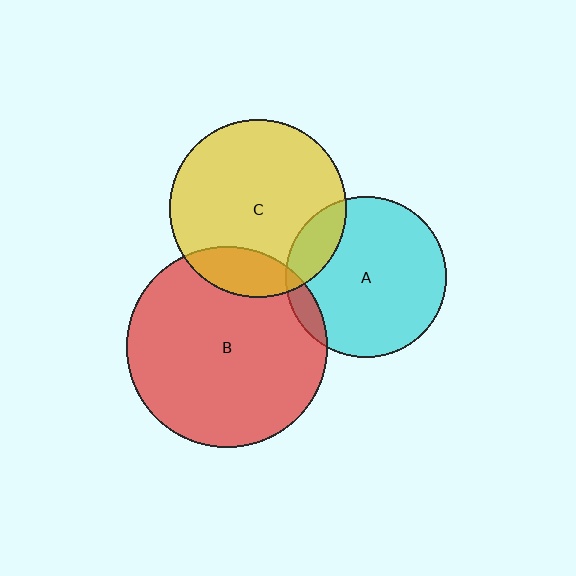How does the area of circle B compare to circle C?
Approximately 1.3 times.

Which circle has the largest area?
Circle B (red).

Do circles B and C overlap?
Yes.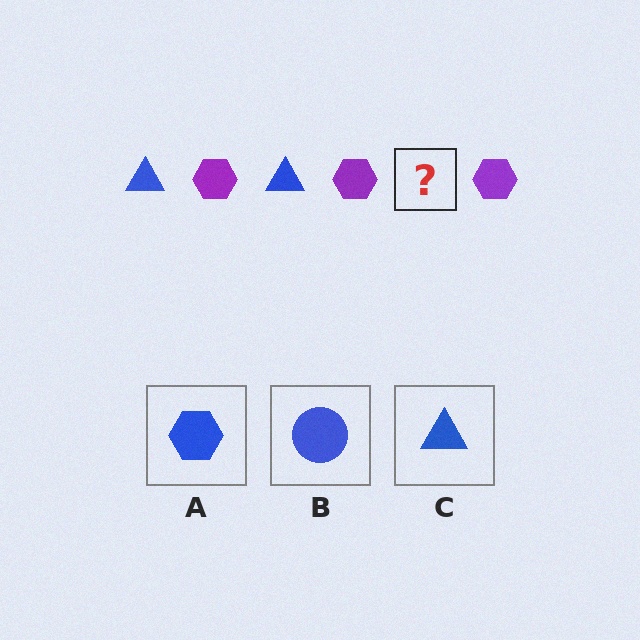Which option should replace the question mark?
Option C.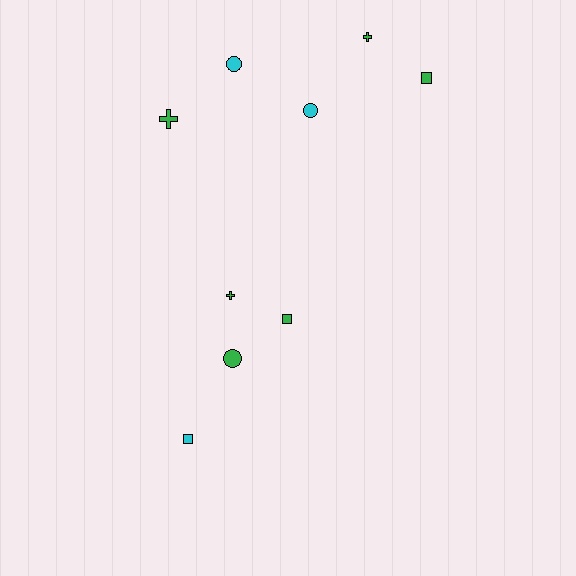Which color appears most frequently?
Green, with 6 objects.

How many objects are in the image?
There are 9 objects.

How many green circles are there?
There is 1 green circle.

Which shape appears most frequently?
Circle, with 3 objects.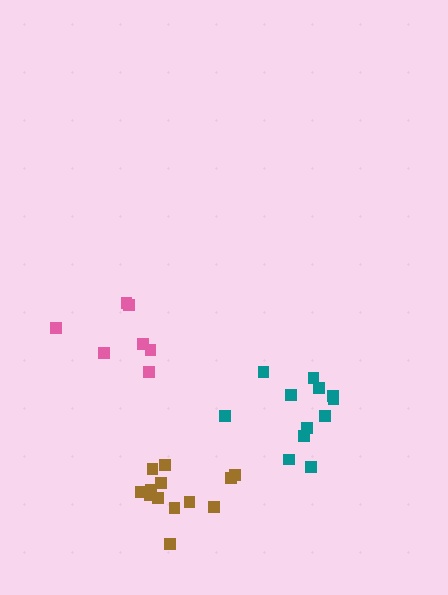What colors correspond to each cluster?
The clusters are colored: teal, pink, brown.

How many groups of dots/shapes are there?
There are 3 groups.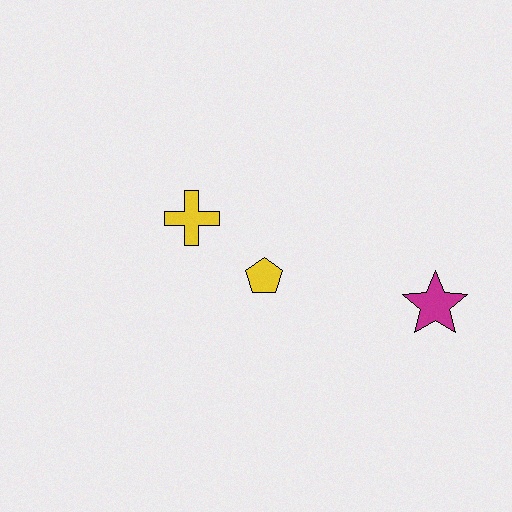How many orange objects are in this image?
There are no orange objects.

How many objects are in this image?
There are 3 objects.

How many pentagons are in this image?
There is 1 pentagon.